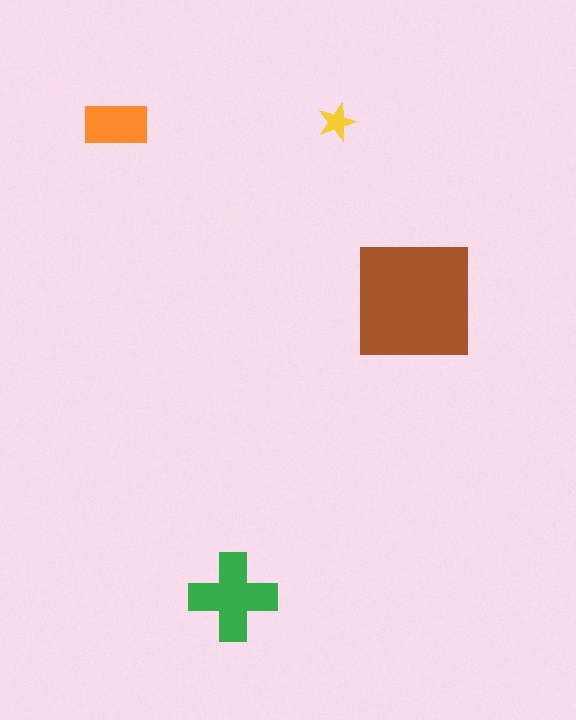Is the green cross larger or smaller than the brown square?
Smaller.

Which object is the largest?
The brown square.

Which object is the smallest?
The yellow star.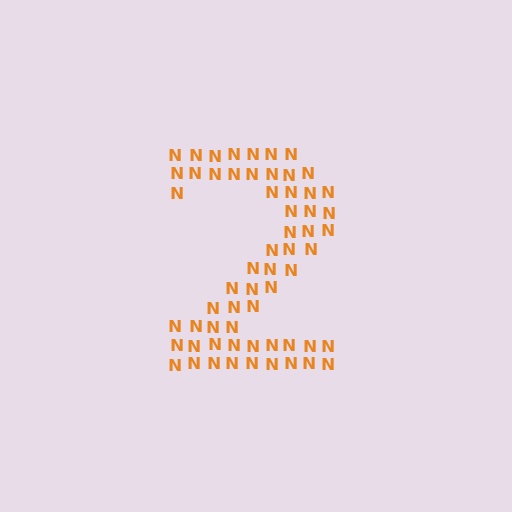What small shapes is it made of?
It is made of small letter N's.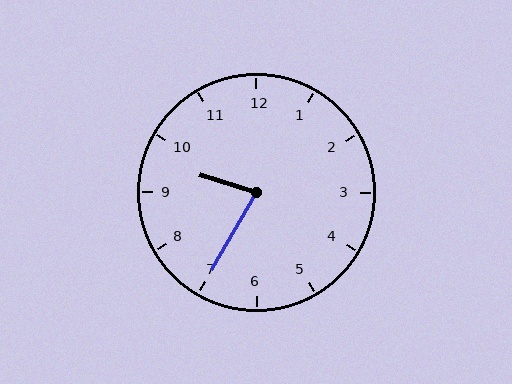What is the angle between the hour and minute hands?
Approximately 78 degrees.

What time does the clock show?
9:35.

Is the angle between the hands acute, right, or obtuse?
It is acute.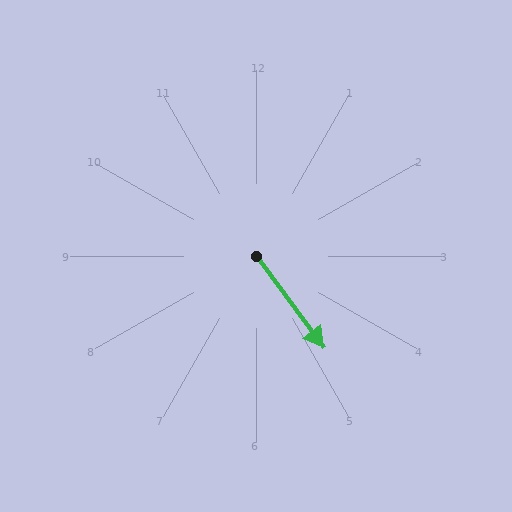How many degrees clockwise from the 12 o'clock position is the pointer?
Approximately 144 degrees.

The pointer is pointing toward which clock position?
Roughly 5 o'clock.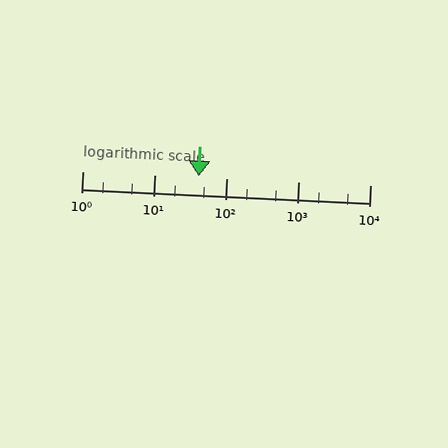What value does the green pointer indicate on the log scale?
The pointer indicates approximately 41.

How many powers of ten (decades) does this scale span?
The scale spans 4 decades, from 1 to 10000.